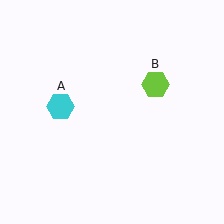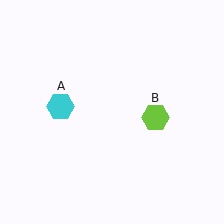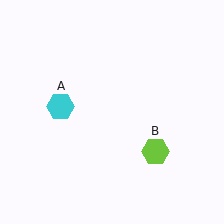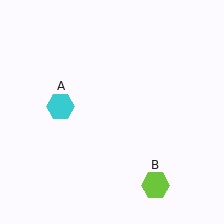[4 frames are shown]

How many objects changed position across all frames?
1 object changed position: lime hexagon (object B).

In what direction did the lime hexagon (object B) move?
The lime hexagon (object B) moved down.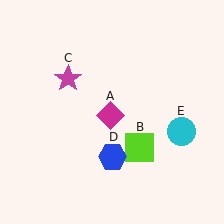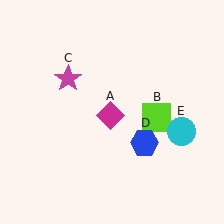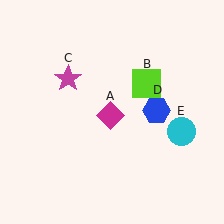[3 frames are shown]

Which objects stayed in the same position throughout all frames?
Magenta diamond (object A) and magenta star (object C) and cyan circle (object E) remained stationary.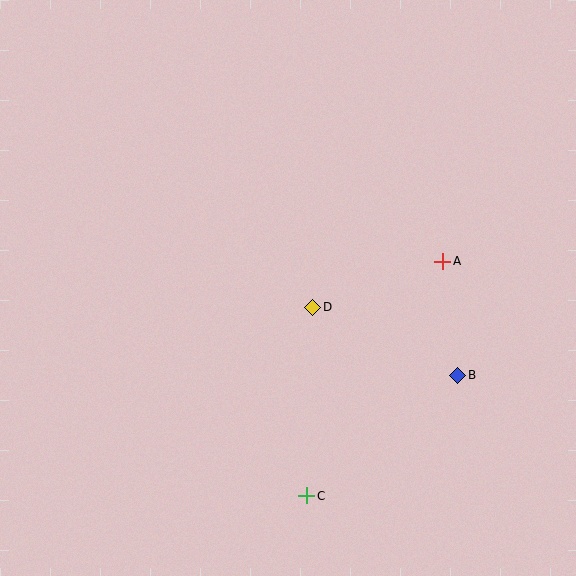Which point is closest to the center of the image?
Point D at (313, 307) is closest to the center.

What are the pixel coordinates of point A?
Point A is at (443, 261).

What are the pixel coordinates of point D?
Point D is at (313, 307).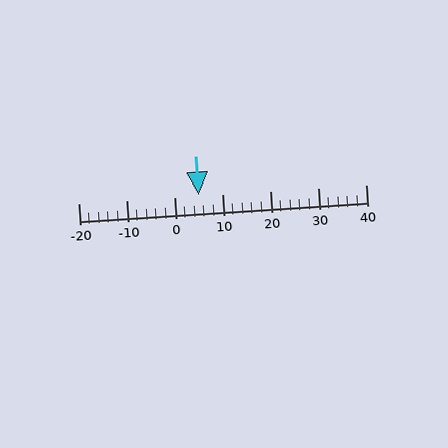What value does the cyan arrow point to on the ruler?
The cyan arrow points to approximately 5.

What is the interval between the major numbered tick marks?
The major tick marks are spaced 10 units apart.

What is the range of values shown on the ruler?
The ruler shows values from -20 to 40.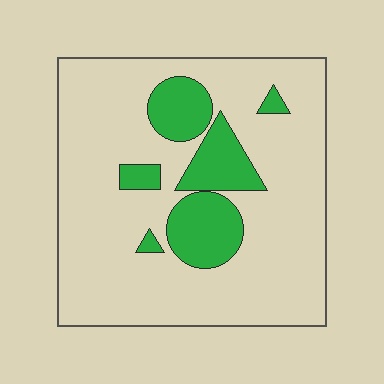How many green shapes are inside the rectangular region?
6.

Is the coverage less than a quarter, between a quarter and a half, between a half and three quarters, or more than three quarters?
Less than a quarter.